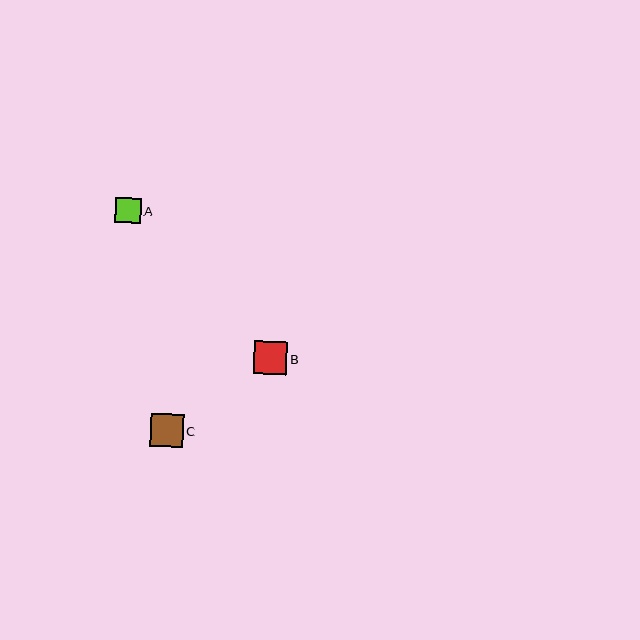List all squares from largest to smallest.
From largest to smallest: B, C, A.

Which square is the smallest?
Square A is the smallest with a size of approximately 25 pixels.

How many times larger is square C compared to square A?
Square C is approximately 1.3 times the size of square A.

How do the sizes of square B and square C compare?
Square B and square C are approximately the same size.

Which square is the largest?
Square B is the largest with a size of approximately 34 pixels.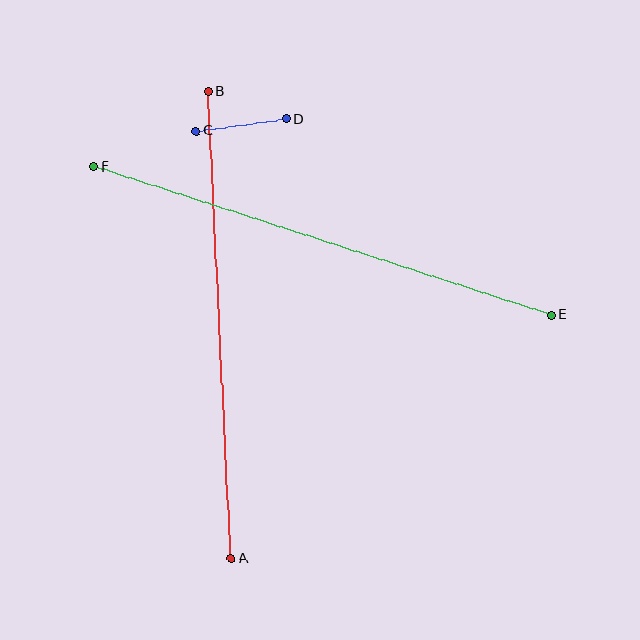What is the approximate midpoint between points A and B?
The midpoint is at approximately (220, 325) pixels.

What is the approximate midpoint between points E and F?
The midpoint is at approximately (322, 241) pixels.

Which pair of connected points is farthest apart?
Points E and F are farthest apart.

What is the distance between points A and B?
The distance is approximately 468 pixels.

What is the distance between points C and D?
The distance is approximately 91 pixels.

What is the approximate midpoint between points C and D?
The midpoint is at approximately (241, 125) pixels.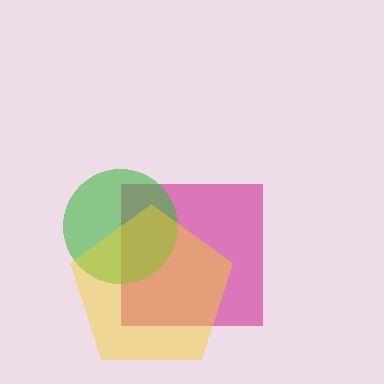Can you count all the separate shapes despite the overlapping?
Yes, there are 3 separate shapes.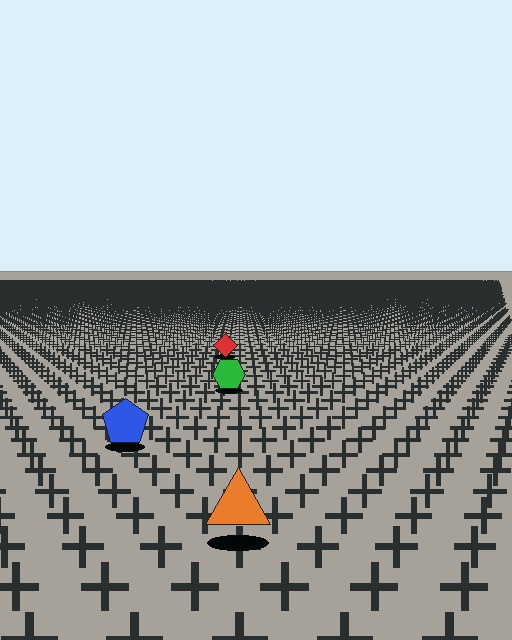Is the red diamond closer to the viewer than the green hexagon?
No. The green hexagon is closer — you can tell from the texture gradient: the ground texture is coarser near it.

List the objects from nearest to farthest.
From nearest to farthest: the orange triangle, the blue pentagon, the green hexagon, the red diamond.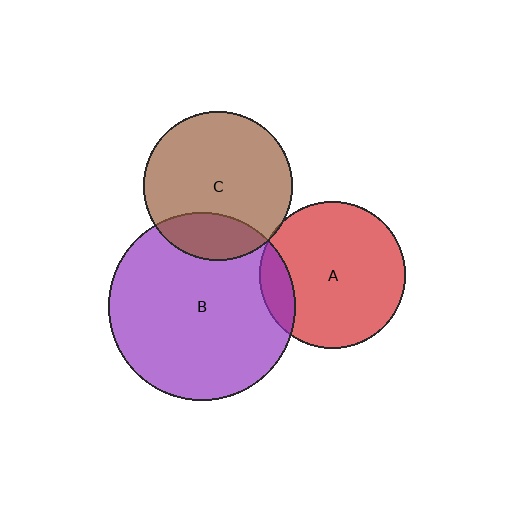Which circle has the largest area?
Circle B (purple).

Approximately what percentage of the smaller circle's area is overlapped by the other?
Approximately 15%.